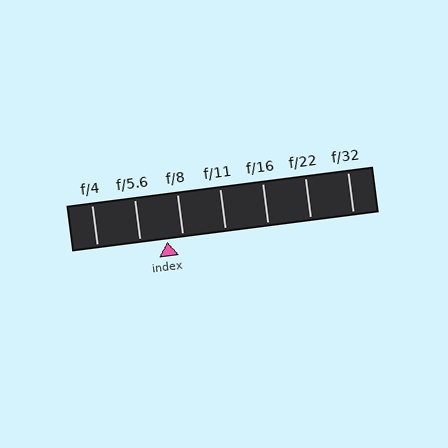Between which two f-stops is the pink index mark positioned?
The index mark is between f/5.6 and f/8.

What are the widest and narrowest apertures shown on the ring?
The widest aperture shown is f/4 and the narrowest is f/32.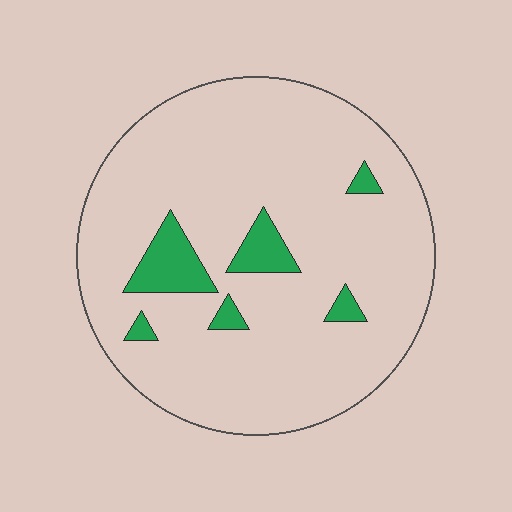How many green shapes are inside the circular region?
6.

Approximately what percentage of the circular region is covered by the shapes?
Approximately 10%.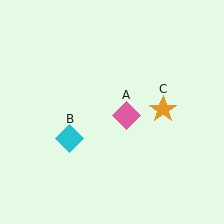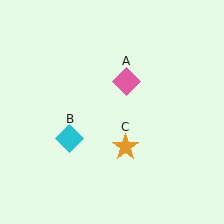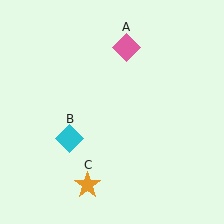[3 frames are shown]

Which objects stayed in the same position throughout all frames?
Cyan diamond (object B) remained stationary.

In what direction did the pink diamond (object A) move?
The pink diamond (object A) moved up.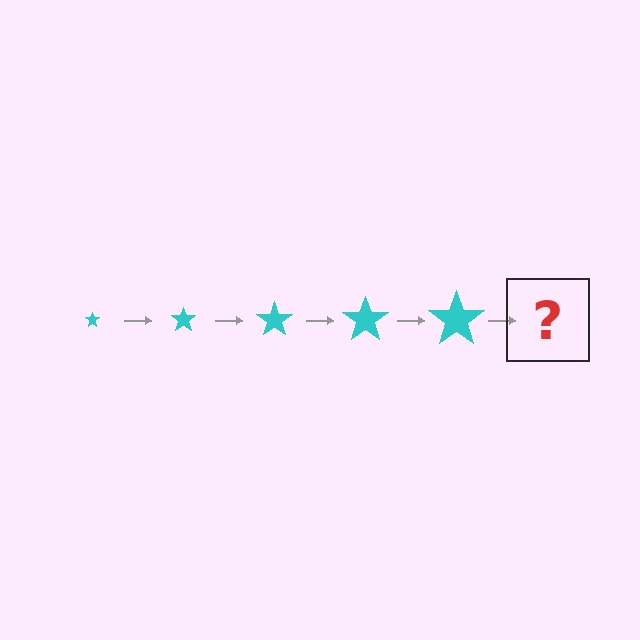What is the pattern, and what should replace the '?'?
The pattern is that the star gets progressively larger each step. The '?' should be a cyan star, larger than the previous one.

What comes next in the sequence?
The next element should be a cyan star, larger than the previous one.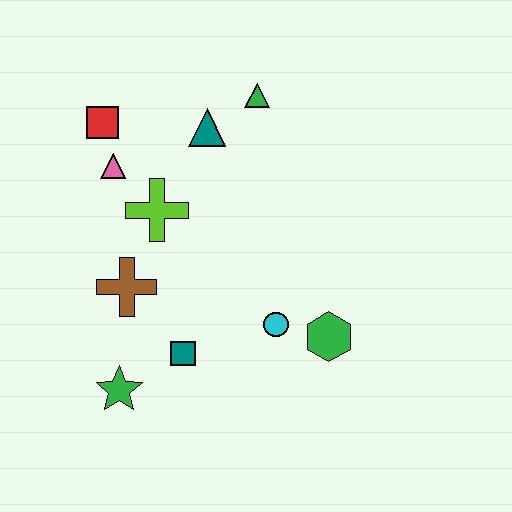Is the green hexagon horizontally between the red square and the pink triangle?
No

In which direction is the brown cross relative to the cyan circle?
The brown cross is to the left of the cyan circle.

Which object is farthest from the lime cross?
The green hexagon is farthest from the lime cross.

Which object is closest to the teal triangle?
The green triangle is closest to the teal triangle.